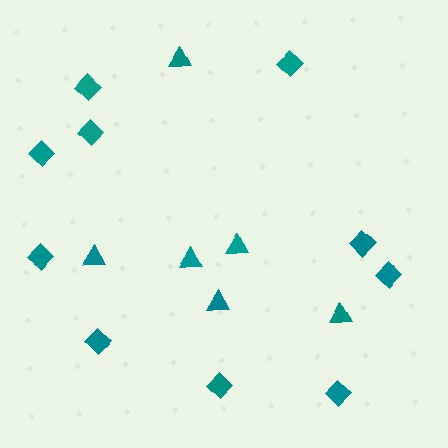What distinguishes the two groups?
There are 2 groups: one group of triangles (6) and one group of diamonds (10).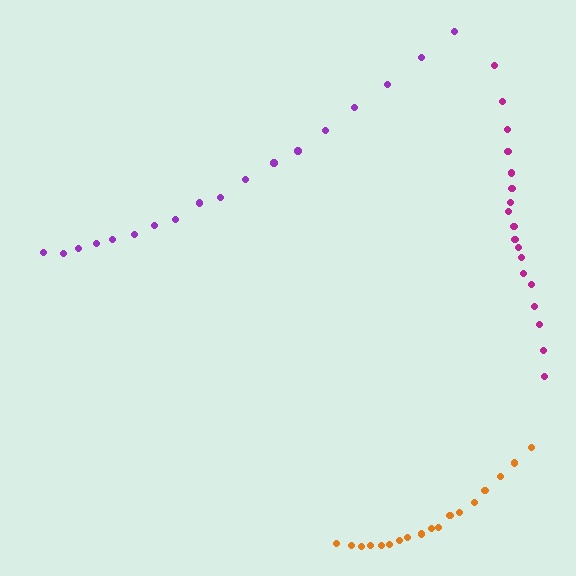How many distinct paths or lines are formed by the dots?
There are 3 distinct paths.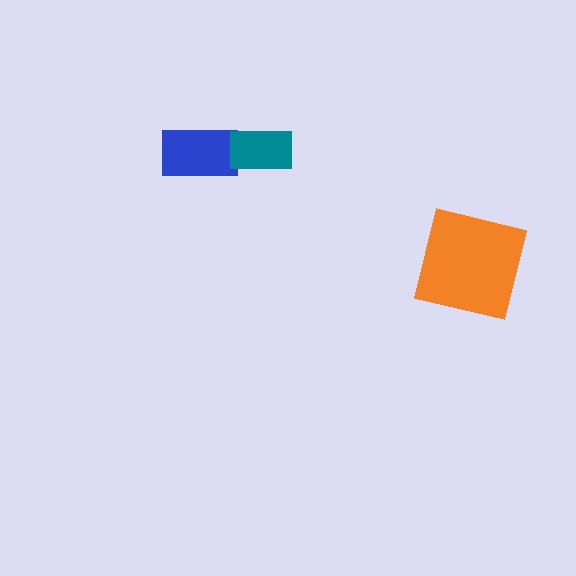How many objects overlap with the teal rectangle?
1 object overlaps with the teal rectangle.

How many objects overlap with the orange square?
0 objects overlap with the orange square.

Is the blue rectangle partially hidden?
Yes, it is partially covered by another shape.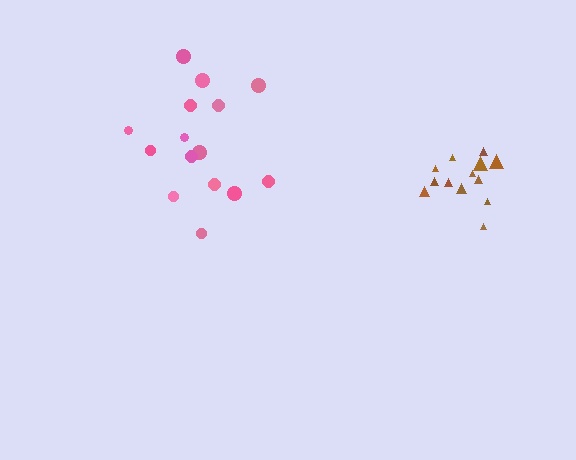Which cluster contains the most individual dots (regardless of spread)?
Pink (16).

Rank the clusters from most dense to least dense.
brown, pink.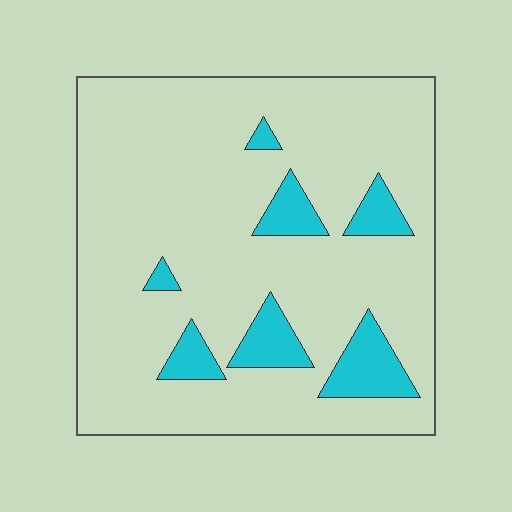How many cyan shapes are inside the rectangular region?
7.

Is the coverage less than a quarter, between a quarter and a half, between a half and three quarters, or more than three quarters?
Less than a quarter.